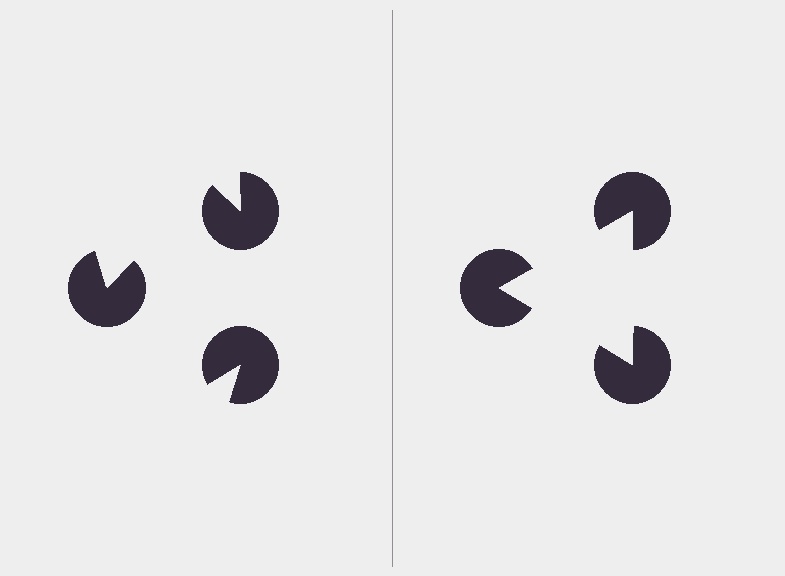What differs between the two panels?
The pac-man discs are positioned identically on both sides; only the wedge orientations differ. On the right they align to a triangle; on the left they are misaligned.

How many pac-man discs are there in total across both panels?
6 — 3 on each side.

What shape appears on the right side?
An illusory triangle.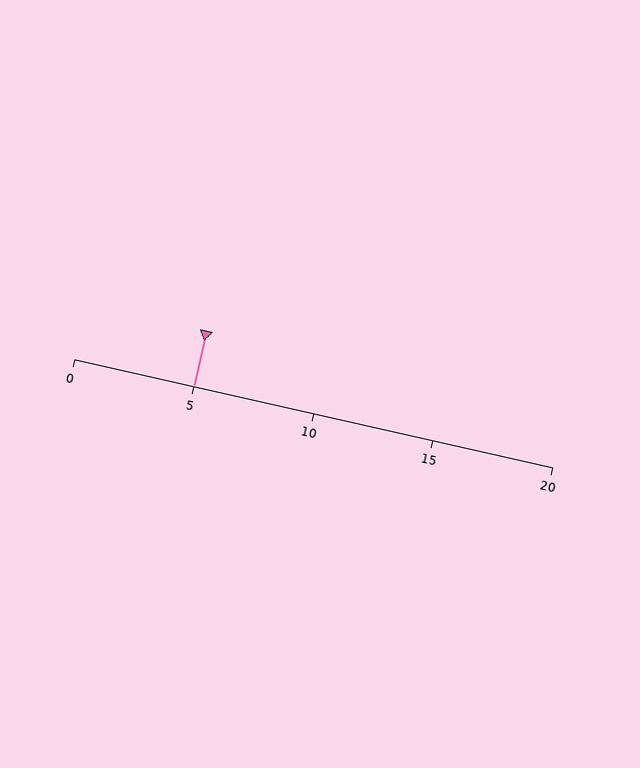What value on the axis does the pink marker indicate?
The marker indicates approximately 5.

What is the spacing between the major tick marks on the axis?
The major ticks are spaced 5 apart.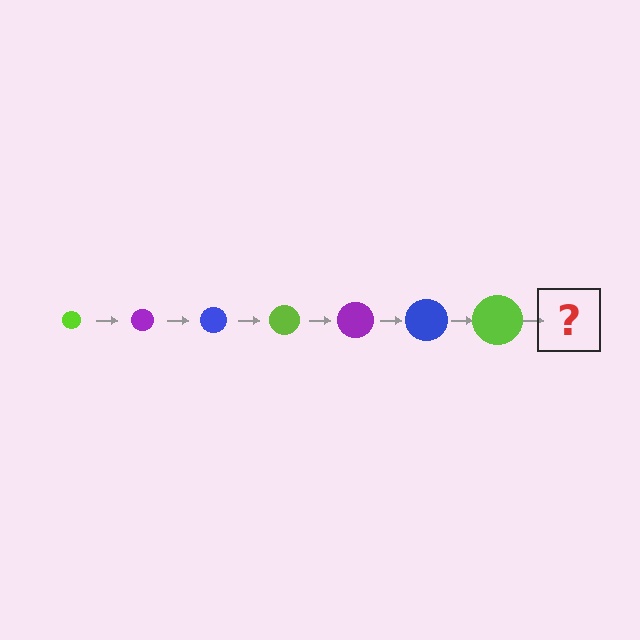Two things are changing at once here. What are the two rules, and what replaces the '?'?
The two rules are that the circle grows larger each step and the color cycles through lime, purple, and blue. The '?' should be a purple circle, larger than the previous one.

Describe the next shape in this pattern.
It should be a purple circle, larger than the previous one.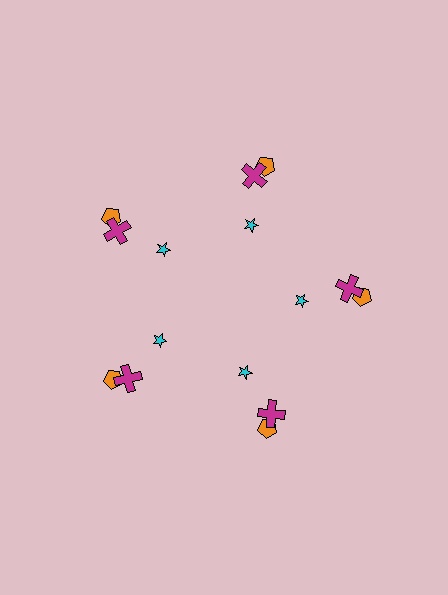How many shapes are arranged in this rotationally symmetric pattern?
There are 15 shapes, arranged in 5 groups of 3.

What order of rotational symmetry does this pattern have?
This pattern has 5-fold rotational symmetry.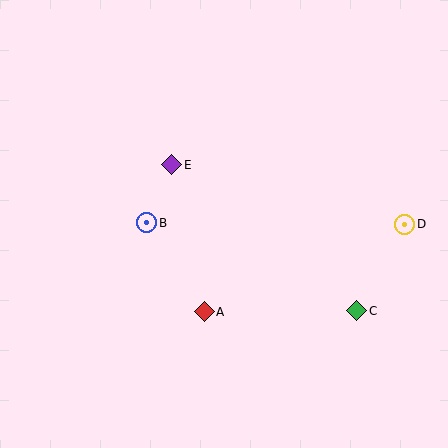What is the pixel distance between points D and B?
The distance between D and B is 258 pixels.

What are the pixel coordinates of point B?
Point B is at (147, 223).